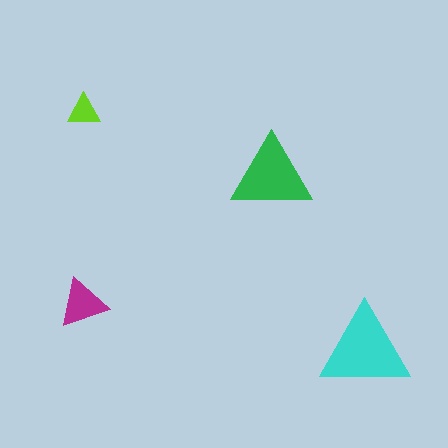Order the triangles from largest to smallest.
the cyan one, the green one, the magenta one, the lime one.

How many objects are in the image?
There are 4 objects in the image.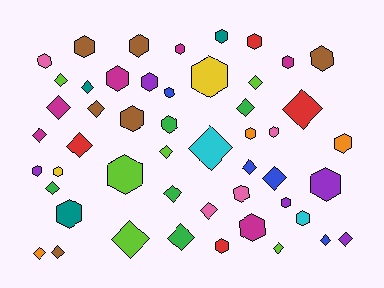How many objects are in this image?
There are 50 objects.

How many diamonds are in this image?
There are 23 diamonds.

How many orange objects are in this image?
There are 3 orange objects.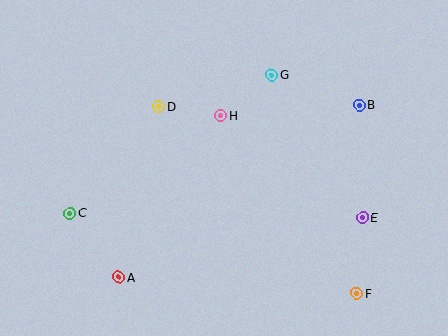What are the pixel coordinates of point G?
Point G is at (272, 75).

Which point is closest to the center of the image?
Point H at (220, 116) is closest to the center.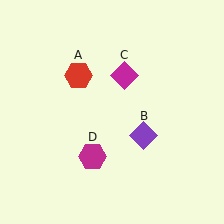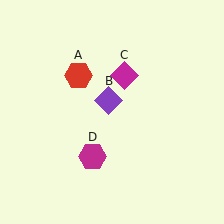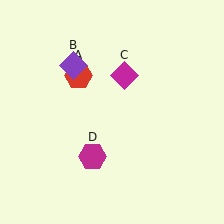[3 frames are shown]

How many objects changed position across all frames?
1 object changed position: purple diamond (object B).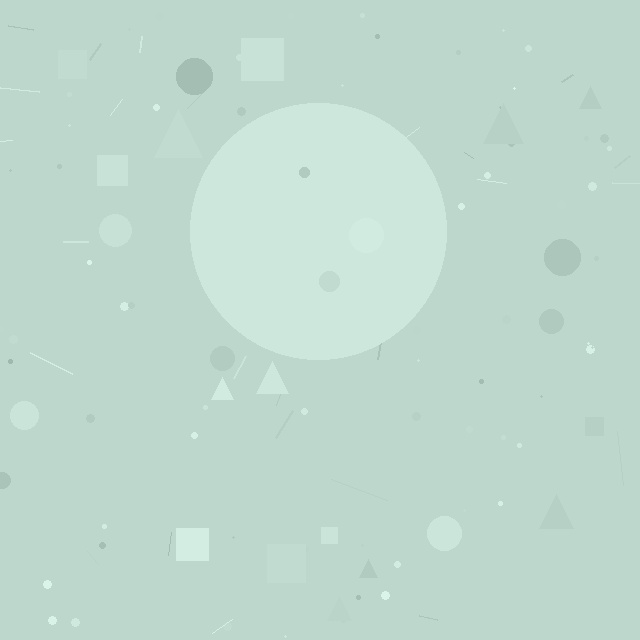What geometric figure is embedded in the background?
A circle is embedded in the background.